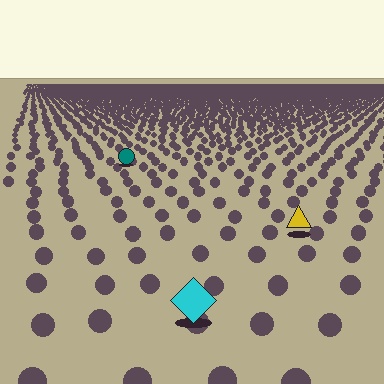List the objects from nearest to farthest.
From nearest to farthest: the cyan diamond, the yellow triangle, the teal circle.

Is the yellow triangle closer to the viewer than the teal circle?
Yes. The yellow triangle is closer — you can tell from the texture gradient: the ground texture is coarser near it.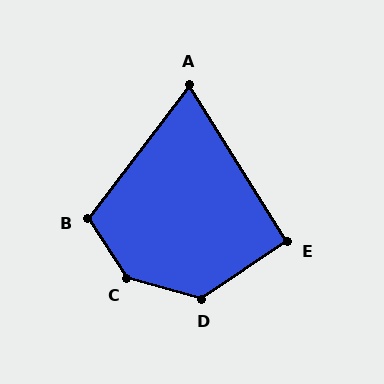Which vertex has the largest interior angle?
C, at approximately 140 degrees.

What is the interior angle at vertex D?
Approximately 130 degrees (obtuse).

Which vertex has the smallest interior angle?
A, at approximately 69 degrees.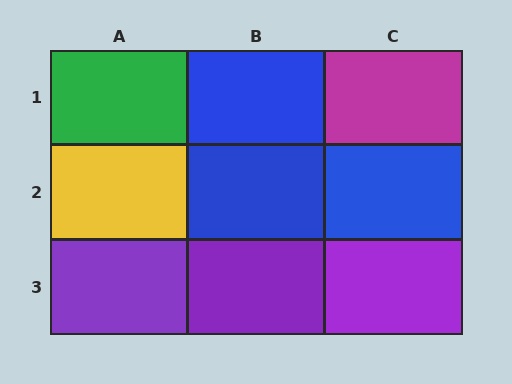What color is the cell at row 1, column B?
Blue.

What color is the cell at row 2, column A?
Yellow.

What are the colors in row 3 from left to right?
Purple, purple, purple.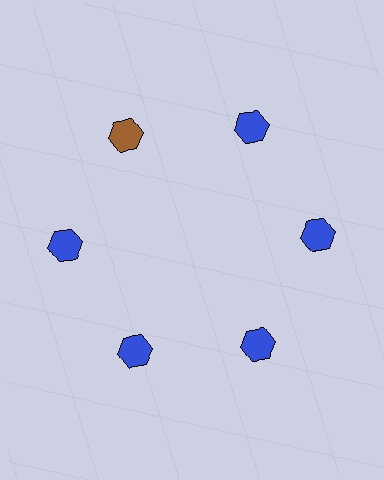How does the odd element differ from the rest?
It has a different color: brown instead of blue.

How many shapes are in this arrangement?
There are 6 shapes arranged in a ring pattern.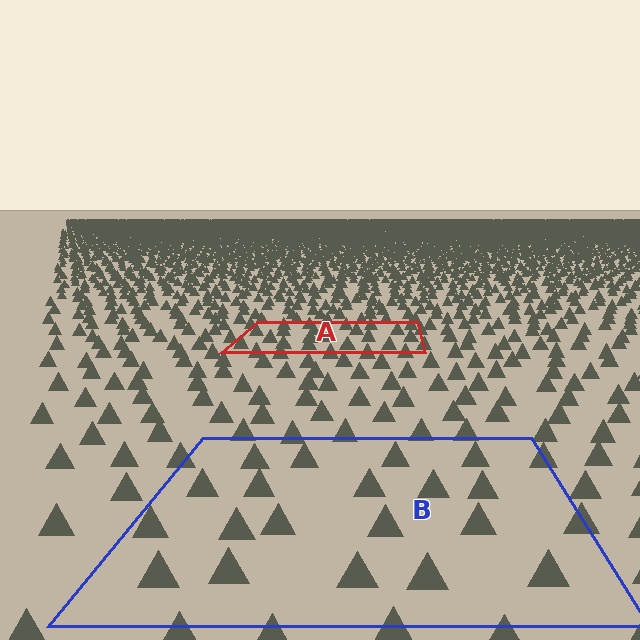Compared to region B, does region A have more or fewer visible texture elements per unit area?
Region A has more texture elements per unit area — they are packed more densely because it is farther away.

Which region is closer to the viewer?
Region B is closer. The texture elements there are larger and more spread out.